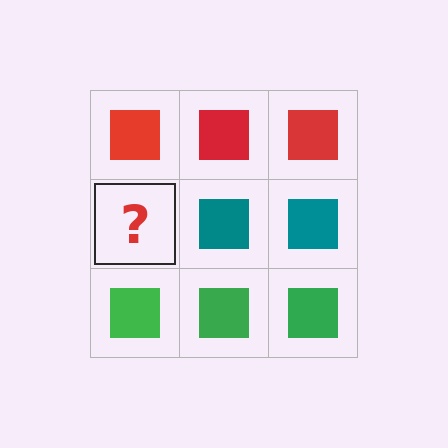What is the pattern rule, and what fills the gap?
The rule is that each row has a consistent color. The gap should be filled with a teal square.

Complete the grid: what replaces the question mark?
The question mark should be replaced with a teal square.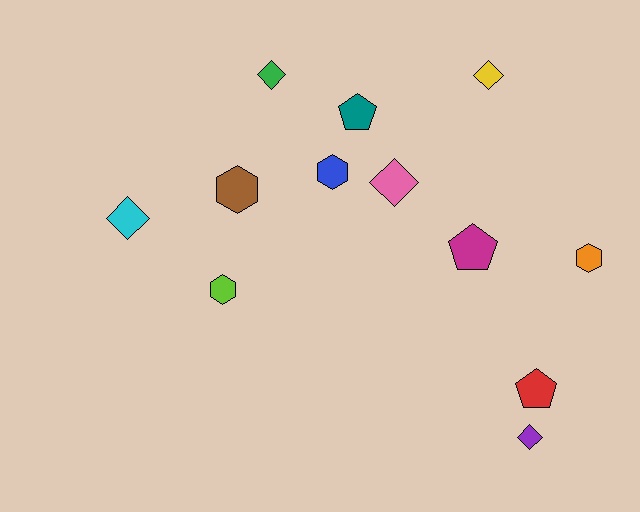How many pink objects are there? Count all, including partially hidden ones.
There is 1 pink object.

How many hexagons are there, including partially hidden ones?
There are 4 hexagons.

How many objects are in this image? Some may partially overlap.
There are 12 objects.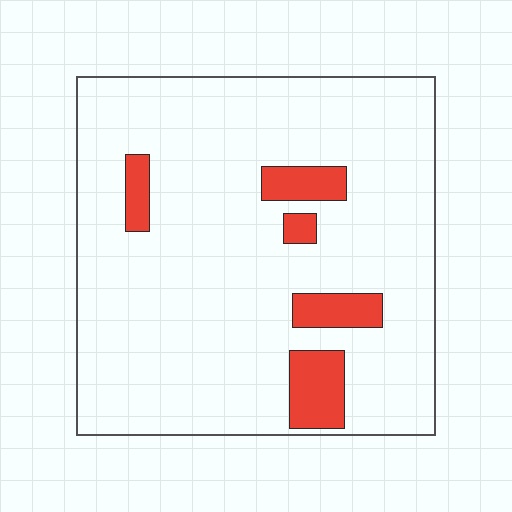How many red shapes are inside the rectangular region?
5.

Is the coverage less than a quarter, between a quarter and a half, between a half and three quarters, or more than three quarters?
Less than a quarter.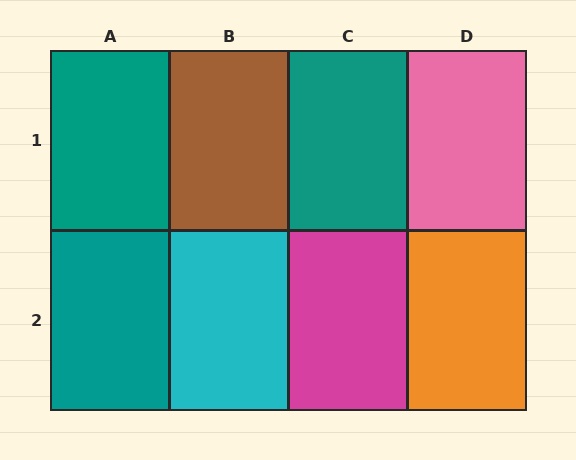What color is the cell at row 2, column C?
Magenta.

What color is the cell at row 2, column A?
Teal.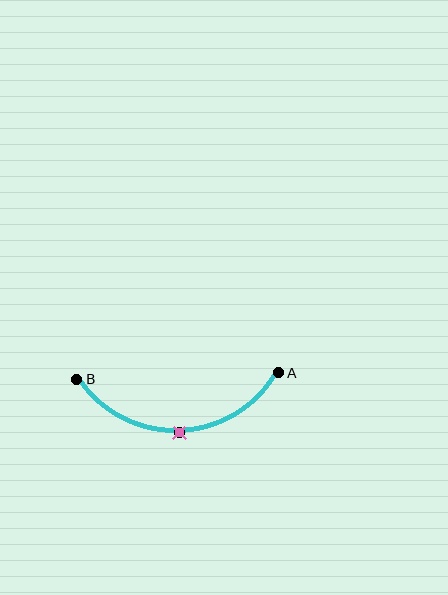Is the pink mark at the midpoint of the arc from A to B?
Yes. The pink mark lies on the arc at equal arc-length from both A and B — it is the arc midpoint.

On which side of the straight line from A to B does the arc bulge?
The arc bulges below the straight line connecting A and B.